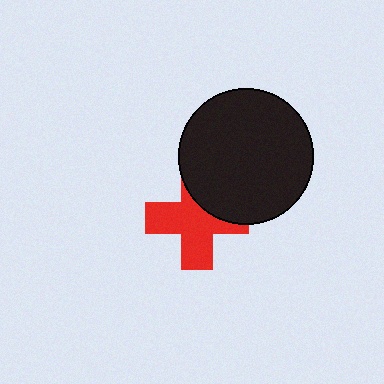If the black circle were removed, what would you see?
You would see the complete red cross.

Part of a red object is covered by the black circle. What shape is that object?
It is a cross.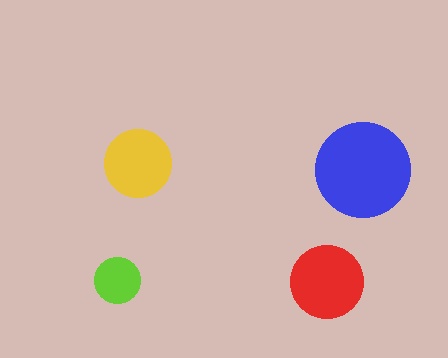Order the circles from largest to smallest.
the blue one, the red one, the yellow one, the lime one.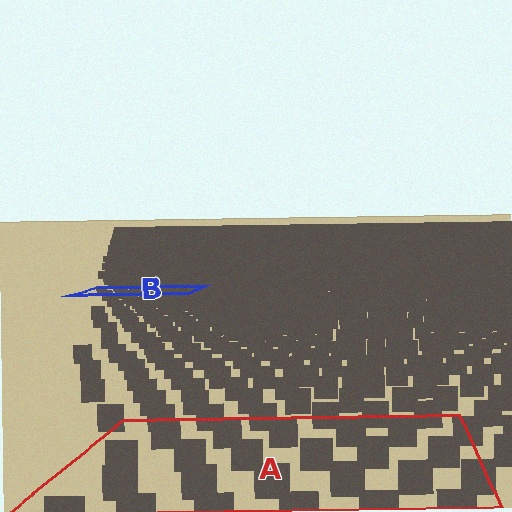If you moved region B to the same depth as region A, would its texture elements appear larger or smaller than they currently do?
They would appear larger. At a closer depth, the same texture elements are projected at a bigger on-screen size.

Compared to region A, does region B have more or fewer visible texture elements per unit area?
Region B has more texture elements per unit area — they are packed more densely because it is farther away.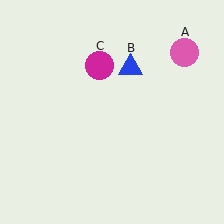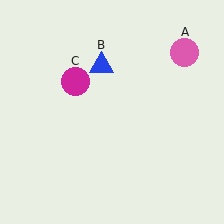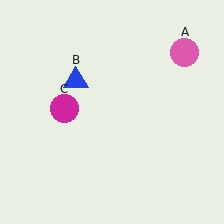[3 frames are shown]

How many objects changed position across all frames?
2 objects changed position: blue triangle (object B), magenta circle (object C).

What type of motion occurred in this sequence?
The blue triangle (object B), magenta circle (object C) rotated counterclockwise around the center of the scene.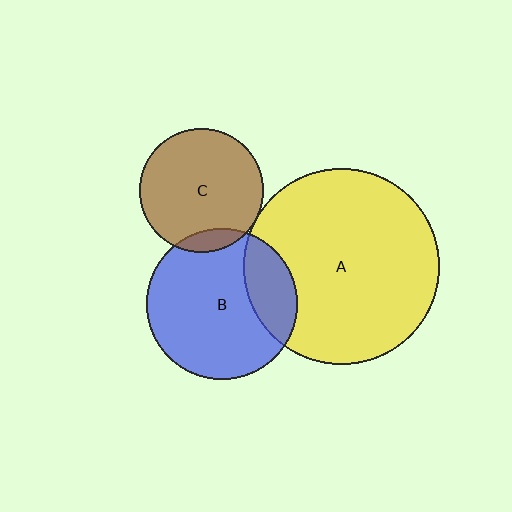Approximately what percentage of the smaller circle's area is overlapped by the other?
Approximately 20%.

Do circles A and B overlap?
Yes.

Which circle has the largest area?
Circle A (yellow).